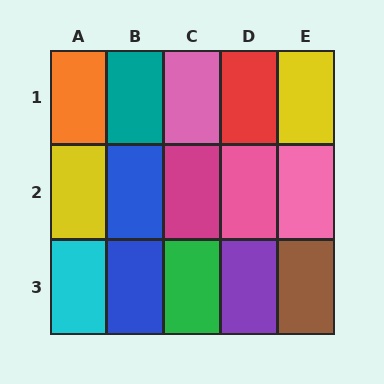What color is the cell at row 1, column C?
Pink.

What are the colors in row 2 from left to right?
Yellow, blue, magenta, pink, pink.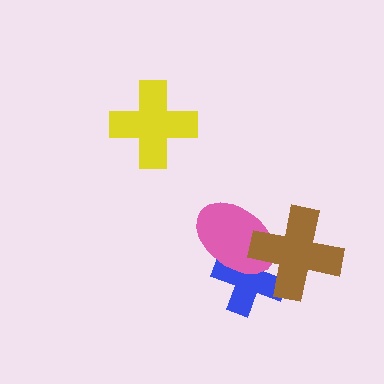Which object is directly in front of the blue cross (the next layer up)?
The pink ellipse is directly in front of the blue cross.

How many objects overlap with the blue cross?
2 objects overlap with the blue cross.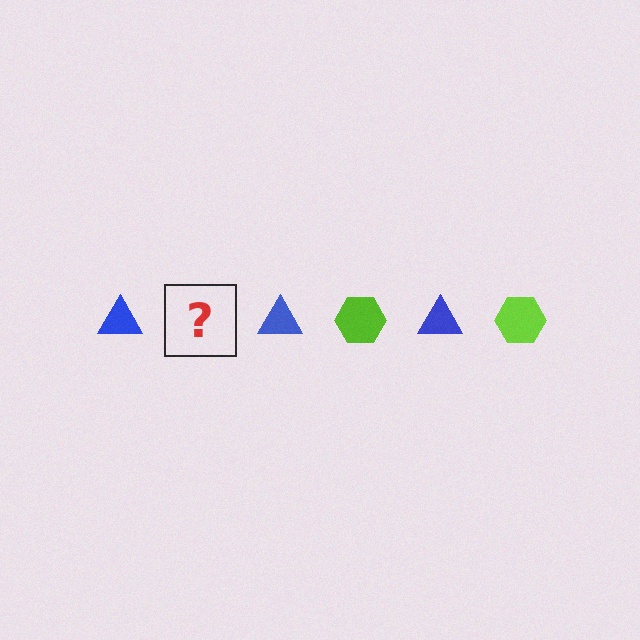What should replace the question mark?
The question mark should be replaced with a lime hexagon.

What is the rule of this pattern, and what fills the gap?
The rule is that the pattern alternates between blue triangle and lime hexagon. The gap should be filled with a lime hexagon.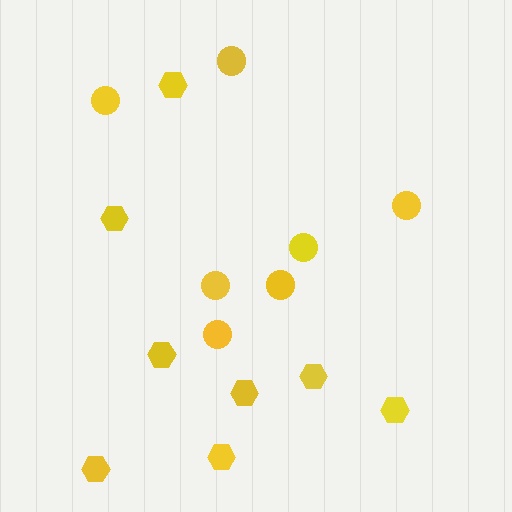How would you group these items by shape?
There are 2 groups: one group of hexagons (8) and one group of circles (7).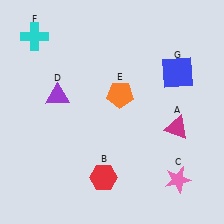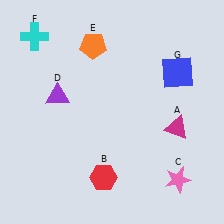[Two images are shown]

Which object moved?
The orange pentagon (E) moved up.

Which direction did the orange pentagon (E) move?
The orange pentagon (E) moved up.